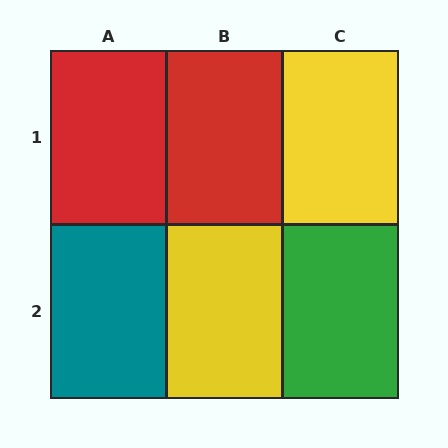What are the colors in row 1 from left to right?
Red, red, yellow.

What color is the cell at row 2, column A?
Teal.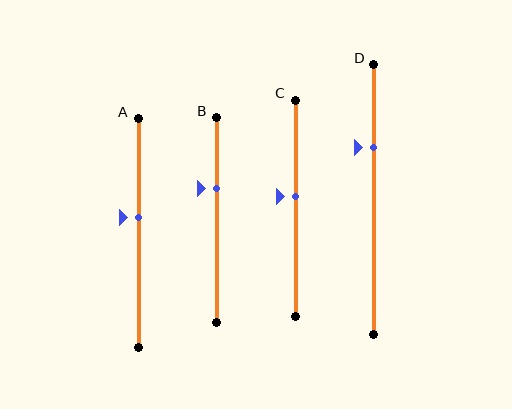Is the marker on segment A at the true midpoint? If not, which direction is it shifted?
No, the marker on segment A is shifted upward by about 7% of the segment length.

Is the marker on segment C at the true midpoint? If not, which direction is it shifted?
No, the marker on segment C is shifted upward by about 6% of the segment length.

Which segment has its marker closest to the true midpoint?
Segment C has its marker closest to the true midpoint.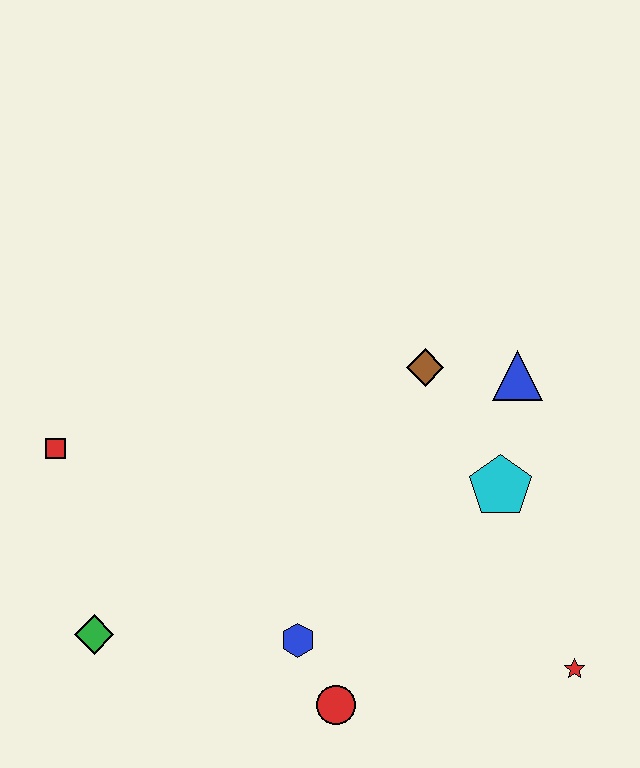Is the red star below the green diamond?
Yes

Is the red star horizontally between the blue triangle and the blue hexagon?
No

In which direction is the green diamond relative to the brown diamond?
The green diamond is to the left of the brown diamond.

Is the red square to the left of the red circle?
Yes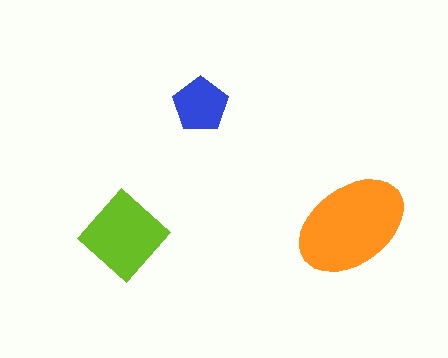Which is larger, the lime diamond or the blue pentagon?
The lime diamond.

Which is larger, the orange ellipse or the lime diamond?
The orange ellipse.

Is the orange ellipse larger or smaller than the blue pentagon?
Larger.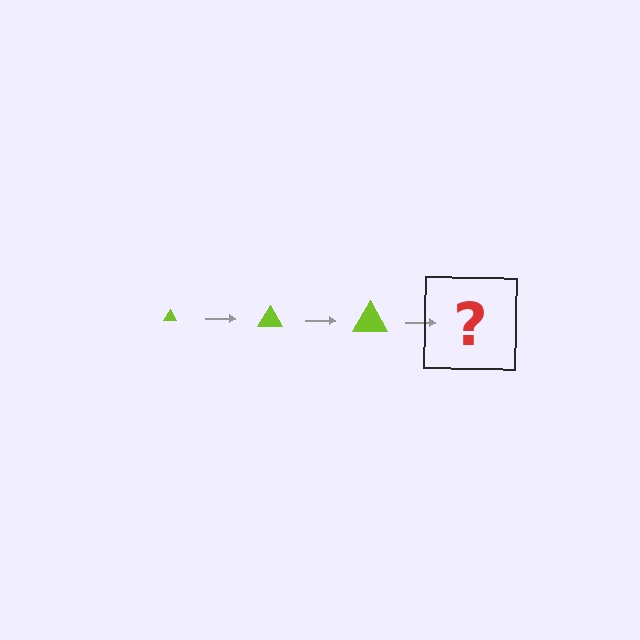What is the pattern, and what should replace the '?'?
The pattern is that the triangle gets progressively larger each step. The '?' should be a lime triangle, larger than the previous one.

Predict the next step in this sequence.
The next step is a lime triangle, larger than the previous one.